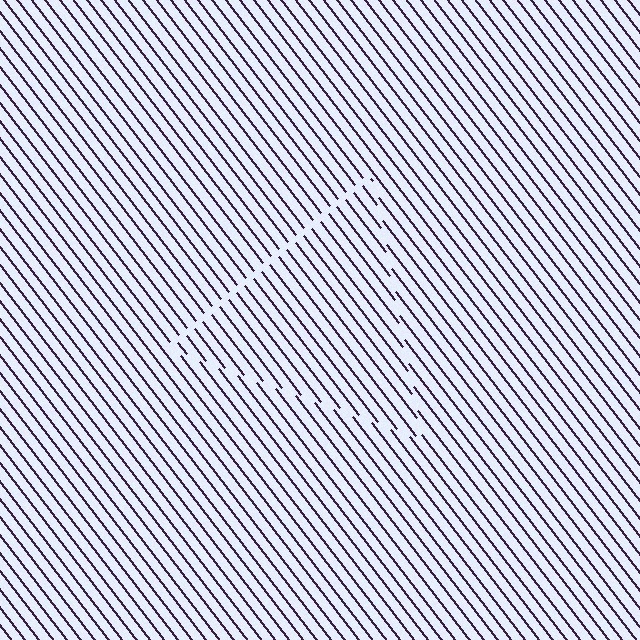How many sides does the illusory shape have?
3 sides — the line-ends trace a triangle.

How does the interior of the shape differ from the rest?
The interior of the shape contains the same grating, shifted by half a period — the contour is defined by the phase discontinuity where line-ends from the inner and outer gratings abut.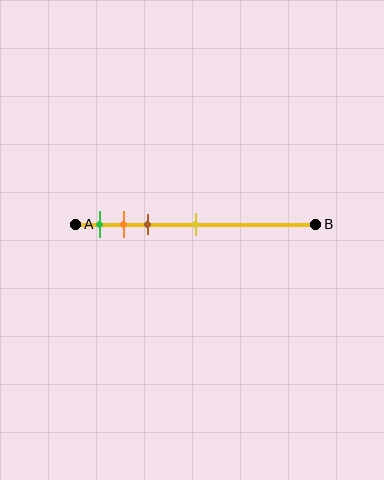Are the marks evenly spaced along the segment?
No, the marks are not evenly spaced.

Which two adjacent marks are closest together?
The orange and brown marks are the closest adjacent pair.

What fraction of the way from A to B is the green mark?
The green mark is approximately 10% (0.1) of the way from A to B.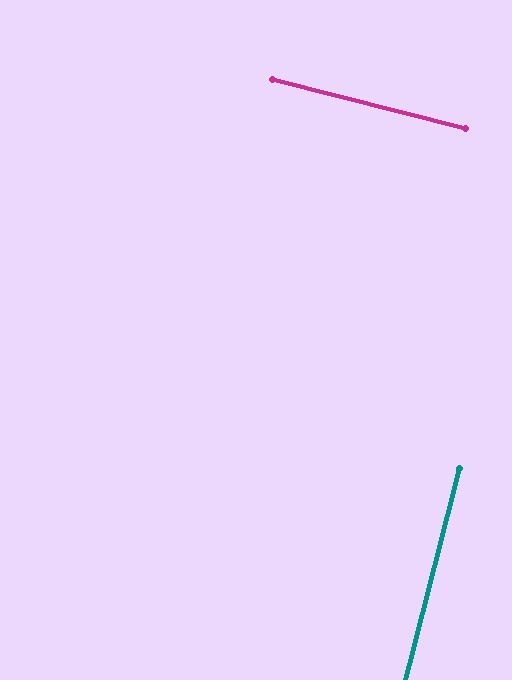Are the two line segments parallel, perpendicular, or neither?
Perpendicular — they meet at approximately 90°.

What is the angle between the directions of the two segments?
Approximately 90 degrees.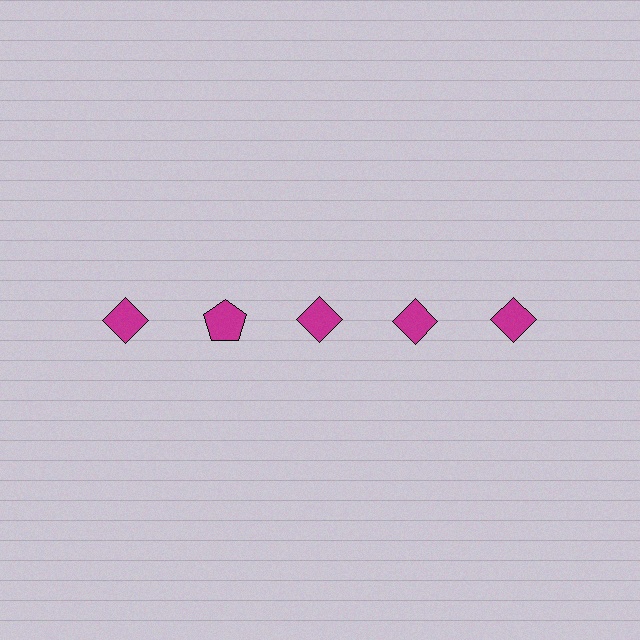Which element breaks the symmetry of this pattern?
The magenta pentagon in the top row, second from left column breaks the symmetry. All other shapes are magenta diamonds.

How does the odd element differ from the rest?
It has a different shape: pentagon instead of diamond.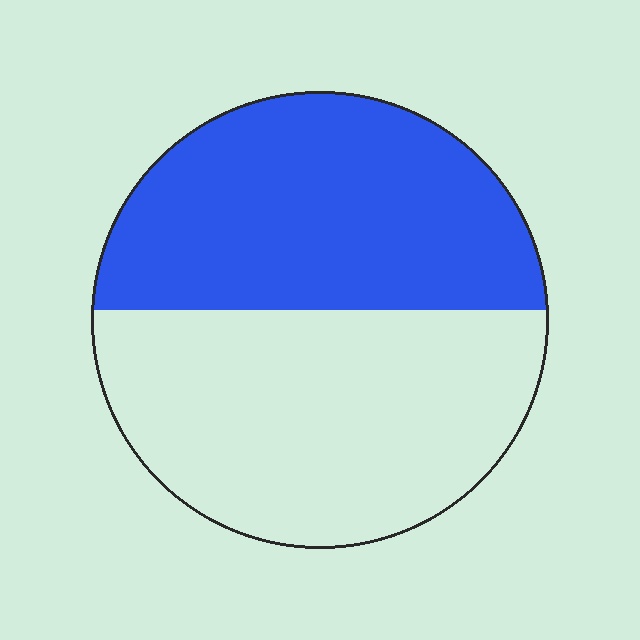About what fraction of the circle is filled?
About one half (1/2).